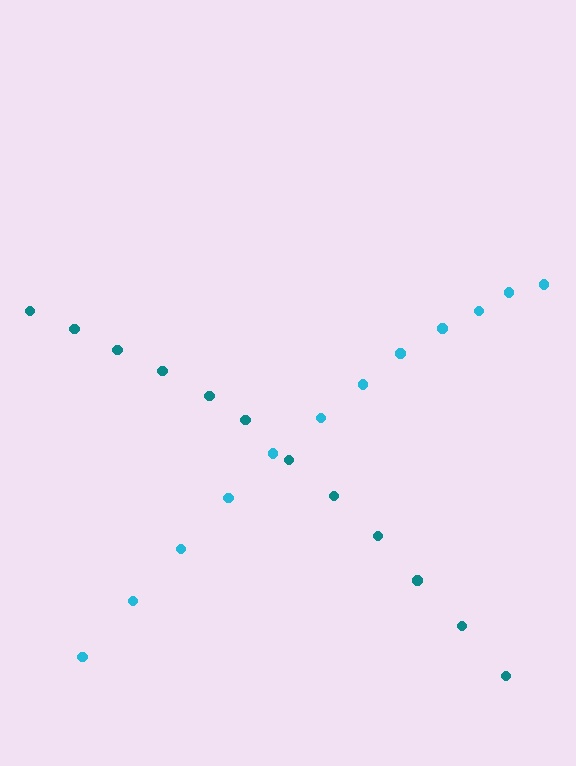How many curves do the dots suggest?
There are 2 distinct paths.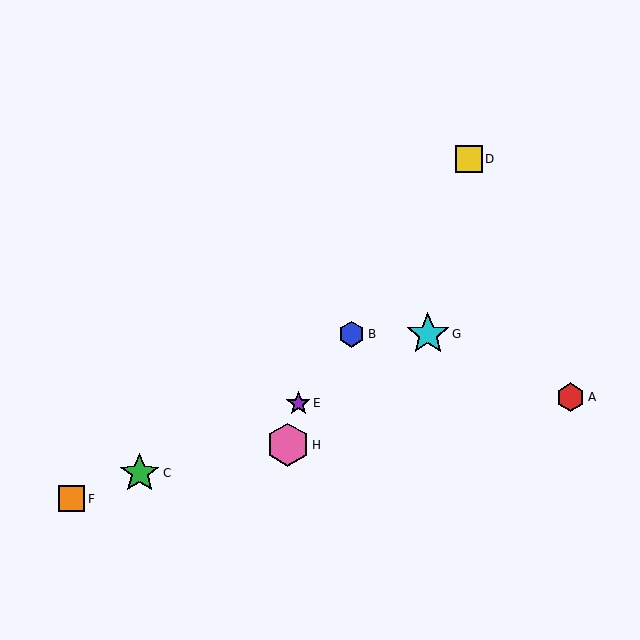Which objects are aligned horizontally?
Objects B, G are aligned horizontally.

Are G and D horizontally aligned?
No, G is at y≈334 and D is at y≈159.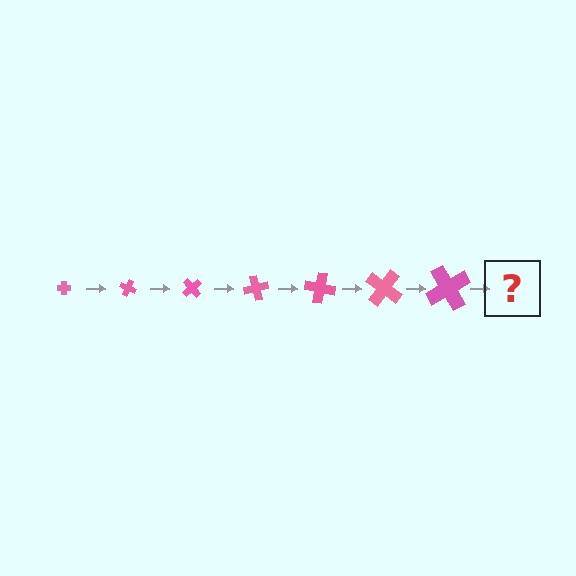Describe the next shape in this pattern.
It should be a cross, larger than the previous one and rotated 175 degrees from the start.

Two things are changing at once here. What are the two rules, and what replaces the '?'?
The two rules are that the cross grows larger each step and it rotates 25 degrees each step. The '?' should be a cross, larger than the previous one and rotated 175 degrees from the start.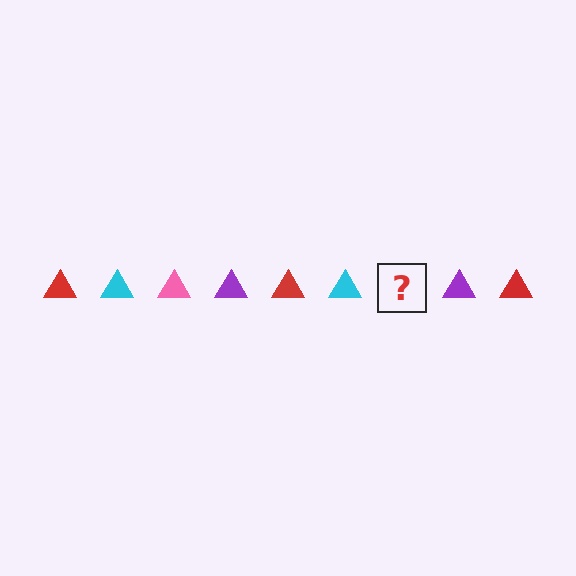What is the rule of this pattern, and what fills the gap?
The rule is that the pattern cycles through red, cyan, pink, purple triangles. The gap should be filled with a pink triangle.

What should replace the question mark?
The question mark should be replaced with a pink triangle.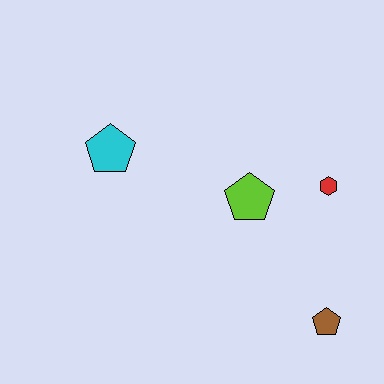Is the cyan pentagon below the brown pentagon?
No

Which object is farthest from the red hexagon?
The cyan pentagon is farthest from the red hexagon.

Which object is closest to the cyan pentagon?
The lime pentagon is closest to the cyan pentagon.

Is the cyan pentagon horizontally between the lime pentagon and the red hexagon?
No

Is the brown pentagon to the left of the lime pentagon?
No